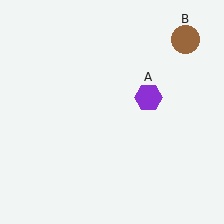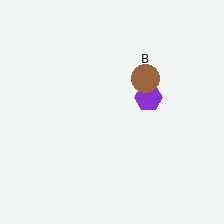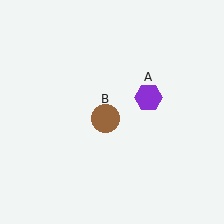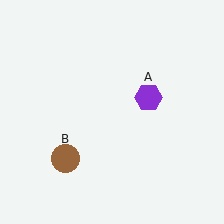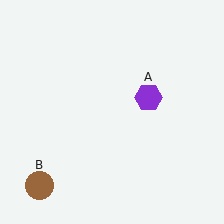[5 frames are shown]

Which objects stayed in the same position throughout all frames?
Purple hexagon (object A) remained stationary.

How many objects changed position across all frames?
1 object changed position: brown circle (object B).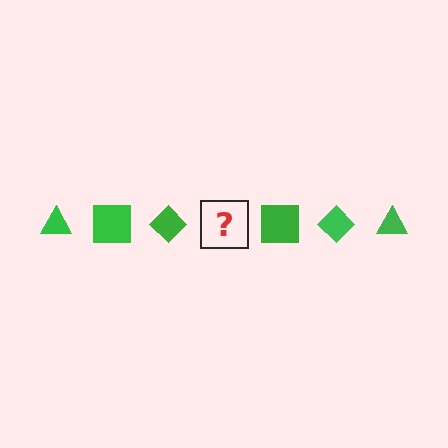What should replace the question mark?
The question mark should be replaced with a green triangle.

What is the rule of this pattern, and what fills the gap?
The rule is that the pattern cycles through triangle, square, diamond shapes in green. The gap should be filled with a green triangle.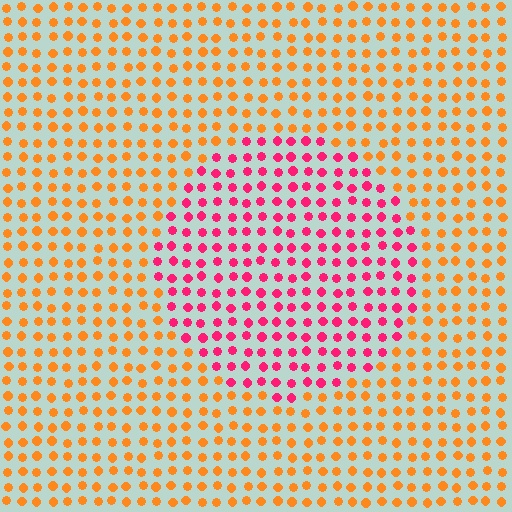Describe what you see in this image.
The image is filled with small orange elements in a uniform arrangement. A circle-shaped region is visible where the elements are tinted to a slightly different hue, forming a subtle color boundary.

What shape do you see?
I see a circle.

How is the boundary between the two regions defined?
The boundary is defined purely by a slight shift in hue (about 53 degrees). Spacing, size, and orientation are identical on both sides.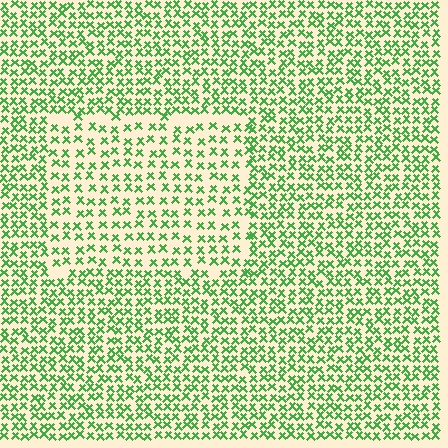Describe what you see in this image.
The image contains small green elements arranged at two different densities. A rectangle-shaped region is visible where the elements are less densely packed than the surrounding area.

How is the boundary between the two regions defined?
The boundary is defined by a change in element density (approximately 1.6x ratio). All elements are the same color, size, and shape.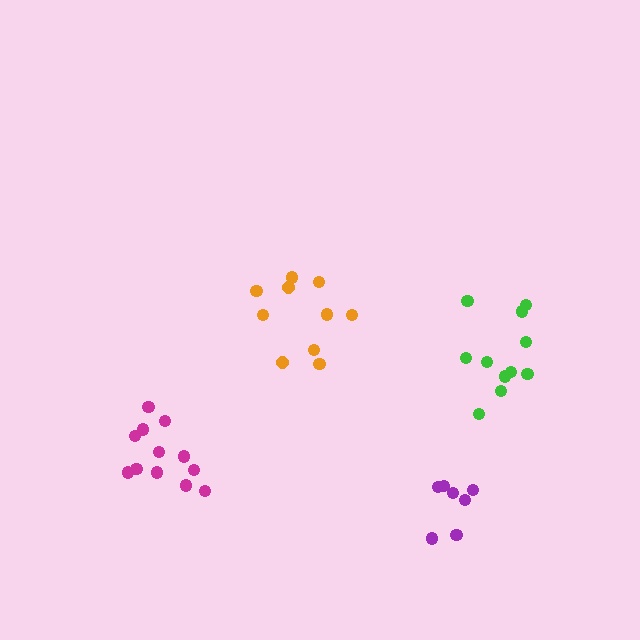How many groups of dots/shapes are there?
There are 4 groups.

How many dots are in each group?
Group 1: 11 dots, Group 2: 10 dots, Group 3: 12 dots, Group 4: 7 dots (40 total).